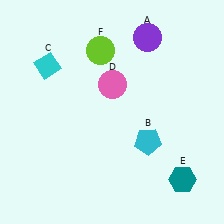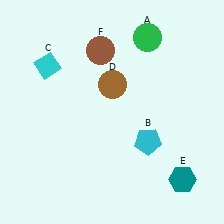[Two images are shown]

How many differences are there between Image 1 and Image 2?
There are 3 differences between the two images.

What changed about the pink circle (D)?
In Image 1, D is pink. In Image 2, it changed to brown.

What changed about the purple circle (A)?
In Image 1, A is purple. In Image 2, it changed to green.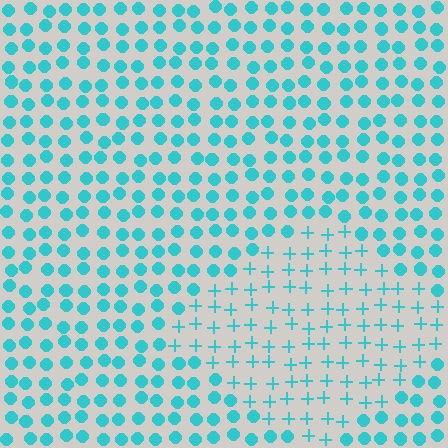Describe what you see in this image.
The image is filled with small cyan elements arranged in a uniform grid. A diamond-shaped region contains plus signs, while the surrounding area contains circles. The boundary is defined purely by the change in element shape.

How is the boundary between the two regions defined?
The boundary is defined by a change in element shape: plus signs inside vs. circles outside. All elements share the same color and spacing.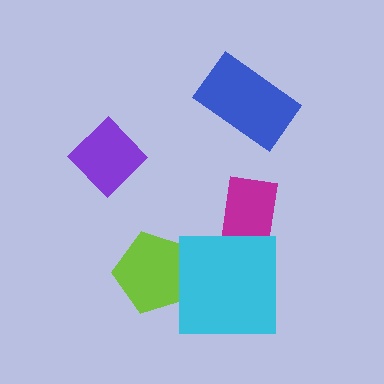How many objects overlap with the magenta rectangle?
1 object overlaps with the magenta rectangle.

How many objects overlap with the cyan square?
2 objects overlap with the cyan square.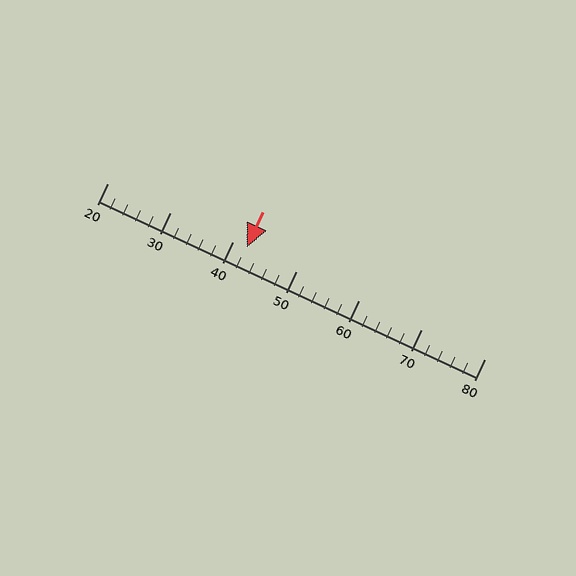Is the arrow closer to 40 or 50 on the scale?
The arrow is closer to 40.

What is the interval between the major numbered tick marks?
The major tick marks are spaced 10 units apart.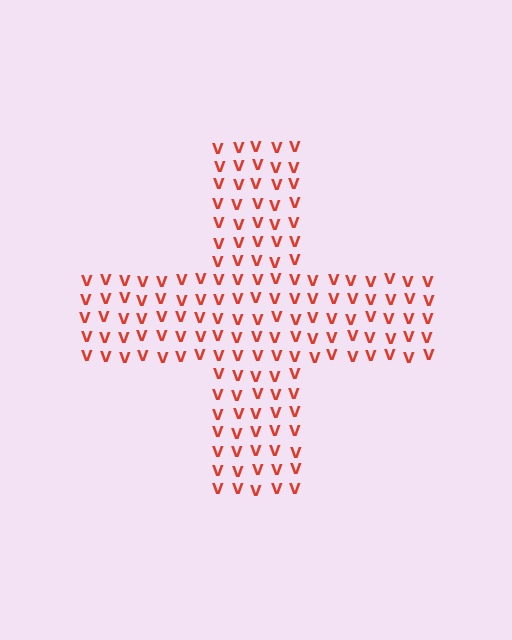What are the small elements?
The small elements are letter V's.